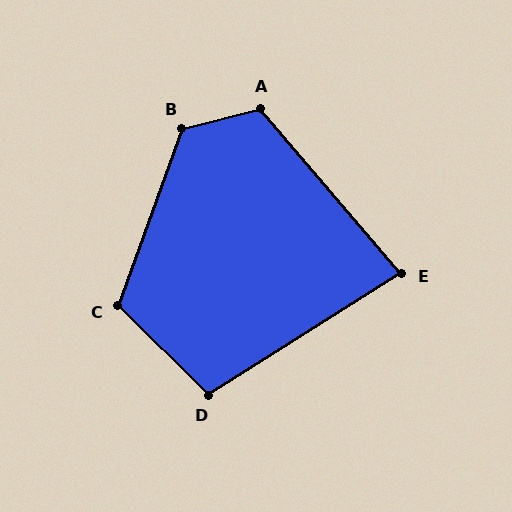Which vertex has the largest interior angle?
B, at approximately 124 degrees.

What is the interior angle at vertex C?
Approximately 115 degrees (obtuse).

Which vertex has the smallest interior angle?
E, at approximately 81 degrees.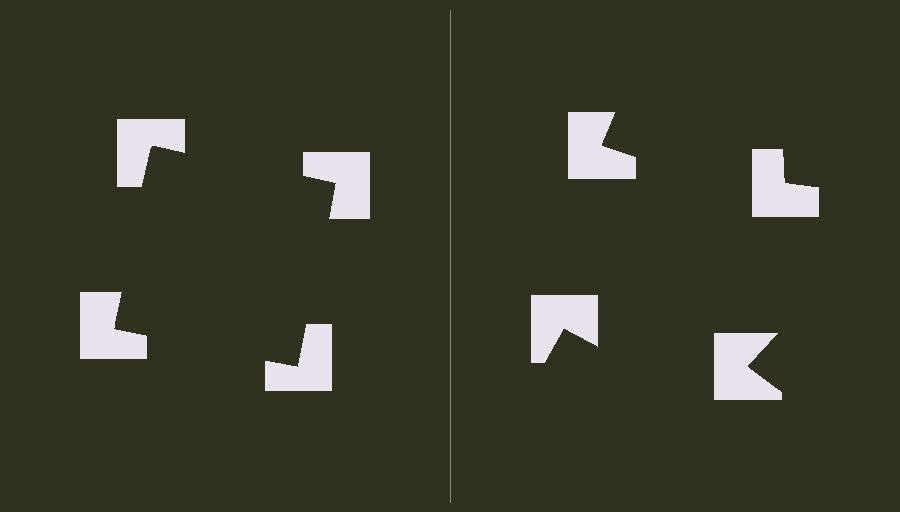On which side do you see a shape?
An illusory square appears on the left side. On the right side the wedge cuts are rotated, so no coherent shape forms.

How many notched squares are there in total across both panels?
8 — 4 on each side.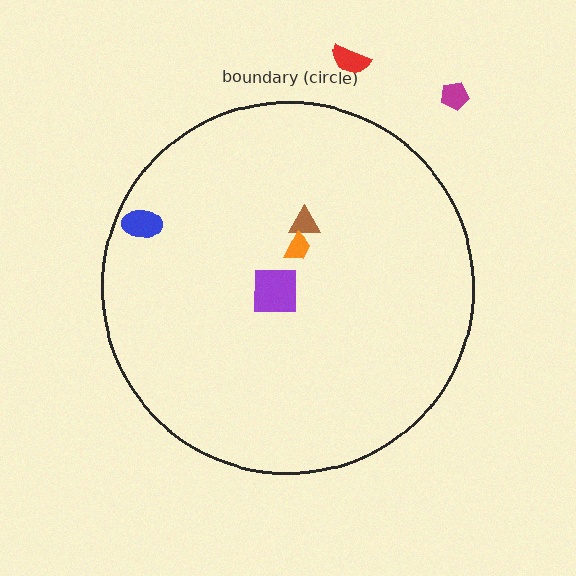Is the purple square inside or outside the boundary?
Inside.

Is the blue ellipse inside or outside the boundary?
Inside.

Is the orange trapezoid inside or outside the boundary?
Inside.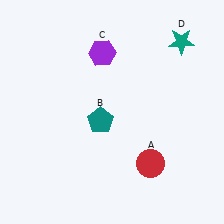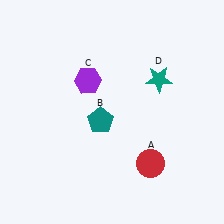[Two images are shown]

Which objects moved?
The objects that moved are: the purple hexagon (C), the teal star (D).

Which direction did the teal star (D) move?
The teal star (D) moved down.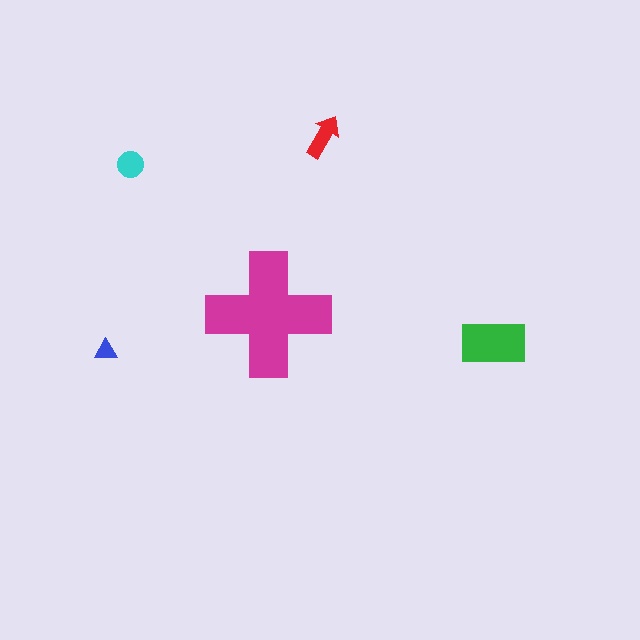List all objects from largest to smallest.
The magenta cross, the green rectangle, the red arrow, the cyan circle, the blue triangle.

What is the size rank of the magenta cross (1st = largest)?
1st.